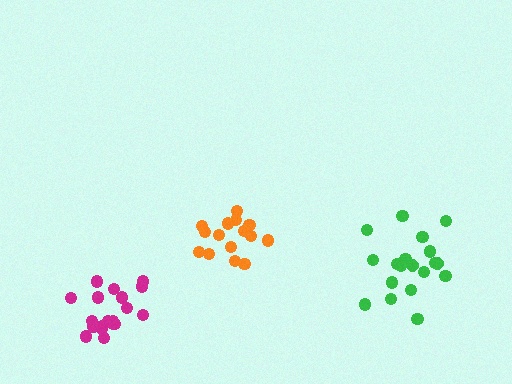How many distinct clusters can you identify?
There are 3 distinct clusters.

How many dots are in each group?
Group 1: 19 dots, Group 2: 19 dots, Group 3: 15 dots (53 total).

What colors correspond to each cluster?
The clusters are colored: magenta, green, orange.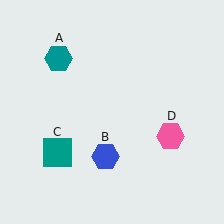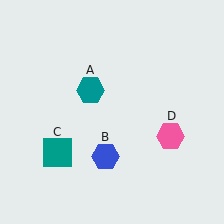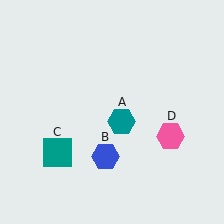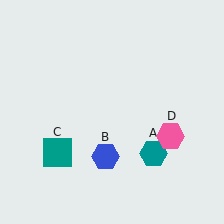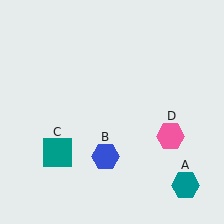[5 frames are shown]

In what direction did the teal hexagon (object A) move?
The teal hexagon (object A) moved down and to the right.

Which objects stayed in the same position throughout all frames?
Blue hexagon (object B) and teal square (object C) and pink hexagon (object D) remained stationary.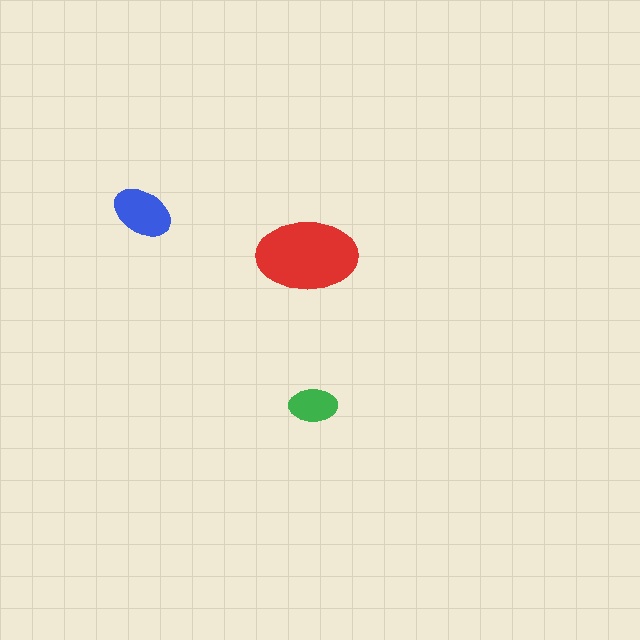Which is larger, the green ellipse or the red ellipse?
The red one.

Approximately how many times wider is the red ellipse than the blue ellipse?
About 1.5 times wider.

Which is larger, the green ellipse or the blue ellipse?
The blue one.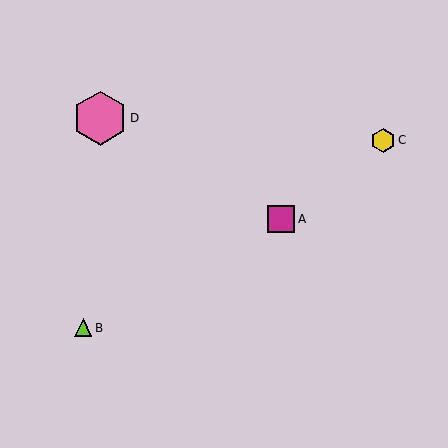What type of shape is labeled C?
Shape C is a yellow hexagon.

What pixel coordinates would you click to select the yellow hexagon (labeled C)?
Click at (383, 140) to select the yellow hexagon C.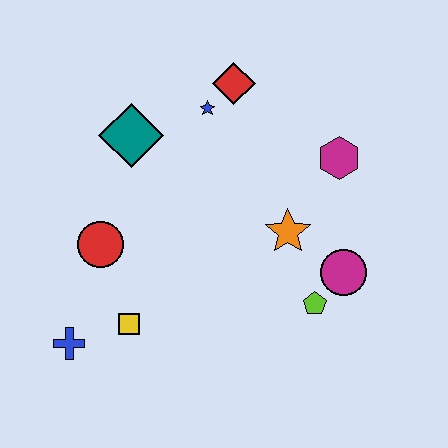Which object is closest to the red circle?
The yellow square is closest to the red circle.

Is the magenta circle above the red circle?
No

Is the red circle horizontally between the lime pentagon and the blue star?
No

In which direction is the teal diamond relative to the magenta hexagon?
The teal diamond is to the left of the magenta hexagon.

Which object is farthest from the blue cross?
The magenta hexagon is farthest from the blue cross.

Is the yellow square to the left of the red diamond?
Yes